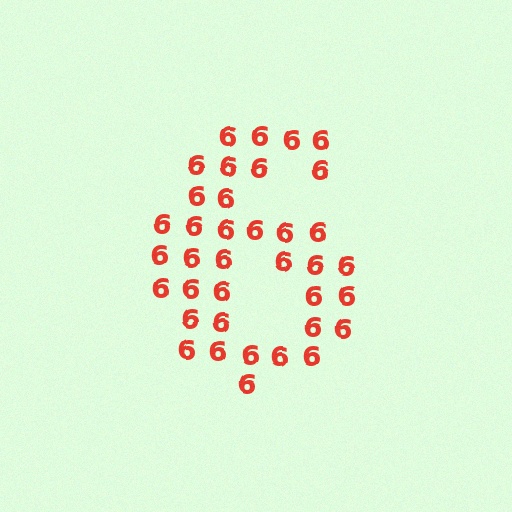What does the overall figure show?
The overall figure shows the digit 6.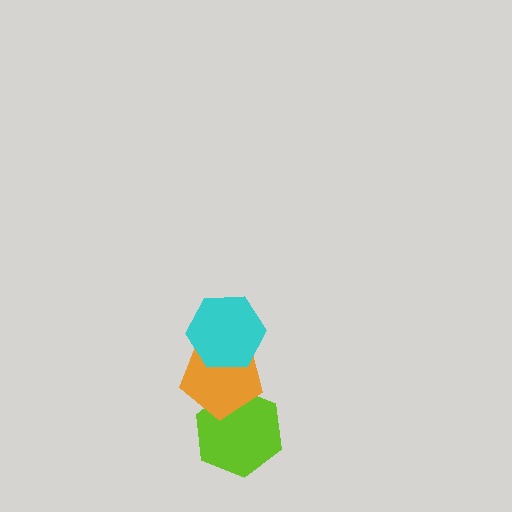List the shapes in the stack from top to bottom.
From top to bottom: the cyan hexagon, the orange pentagon, the lime hexagon.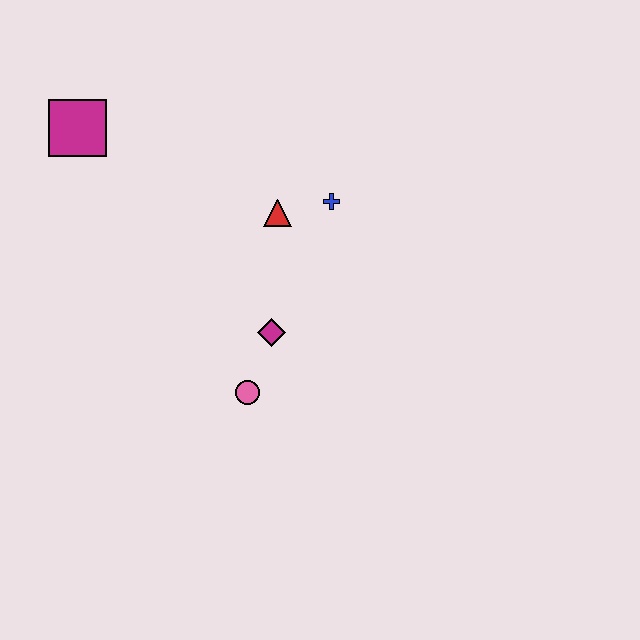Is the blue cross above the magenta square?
No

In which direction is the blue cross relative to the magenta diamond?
The blue cross is above the magenta diamond.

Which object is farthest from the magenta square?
The pink circle is farthest from the magenta square.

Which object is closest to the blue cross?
The red triangle is closest to the blue cross.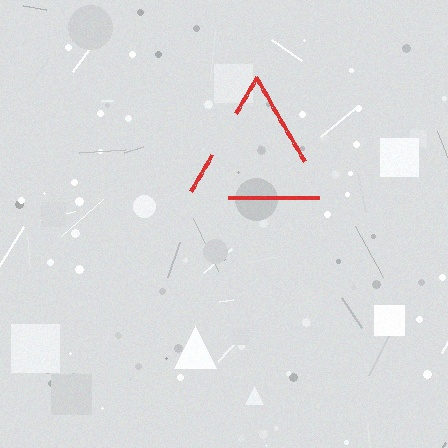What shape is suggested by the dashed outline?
The dashed outline suggests a triangle.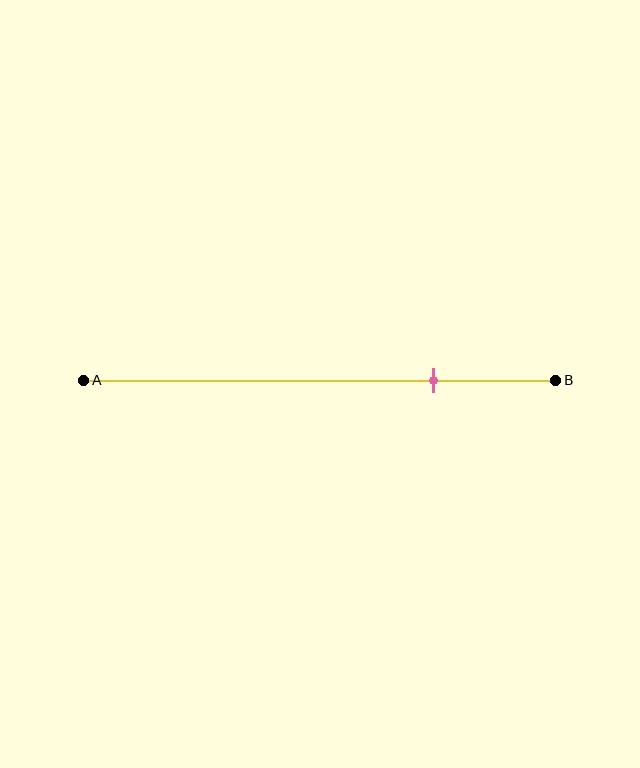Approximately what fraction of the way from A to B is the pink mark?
The pink mark is approximately 75% of the way from A to B.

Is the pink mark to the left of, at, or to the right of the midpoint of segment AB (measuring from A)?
The pink mark is to the right of the midpoint of segment AB.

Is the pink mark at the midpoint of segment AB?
No, the mark is at about 75% from A, not at the 50% midpoint.